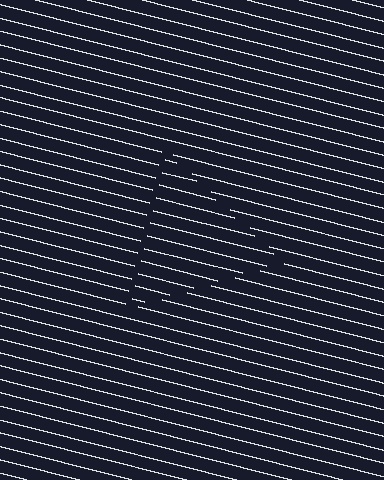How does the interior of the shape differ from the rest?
The interior of the shape contains the same grating, shifted by half a period — the contour is defined by the phase discontinuity where line-ends from the inner and outer gratings abut.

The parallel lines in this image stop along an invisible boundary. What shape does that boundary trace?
An illusory triangle. The interior of the shape contains the same grating, shifted by half a period — the contour is defined by the phase discontinuity where line-ends from the inner and outer gratings abut.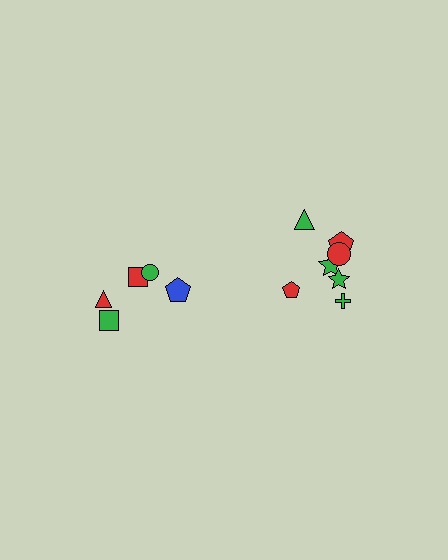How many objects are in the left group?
There are 5 objects.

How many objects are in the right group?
There are 7 objects.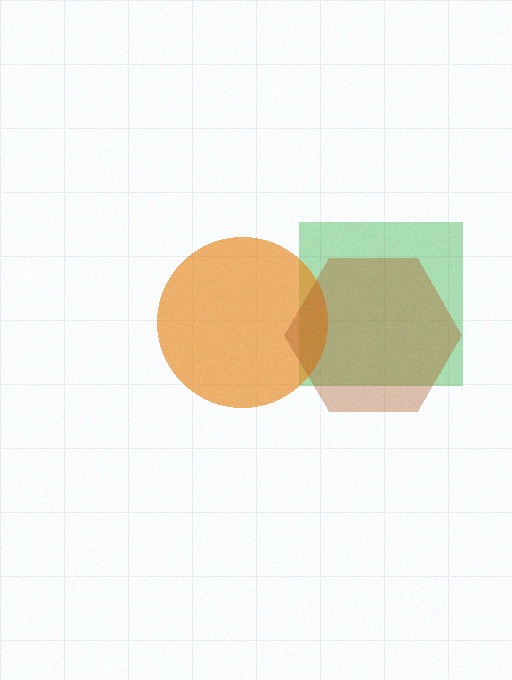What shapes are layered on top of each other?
The layered shapes are: a green square, an orange circle, a brown hexagon.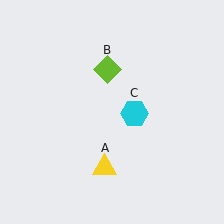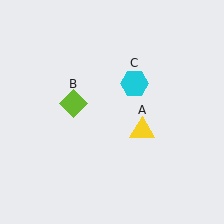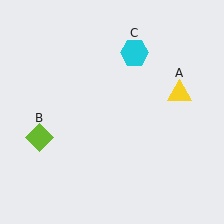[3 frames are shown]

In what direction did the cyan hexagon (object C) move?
The cyan hexagon (object C) moved up.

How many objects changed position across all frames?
3 objects changed position: yellow triangle (object A), lime diamond (object B), cyan hexagon (object C).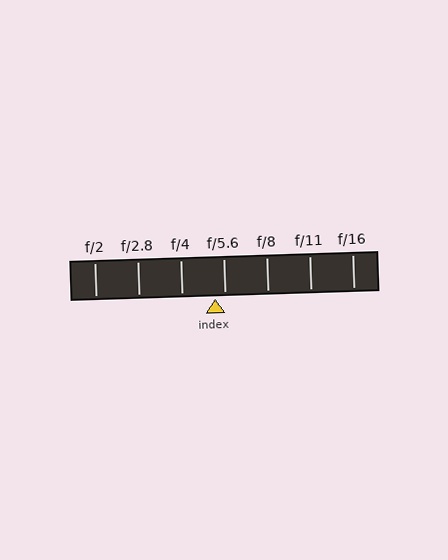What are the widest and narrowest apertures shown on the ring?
The widest aperture shown is f/2 and the narrowest is f/16.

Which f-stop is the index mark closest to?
The index mark is closest to f/5.6.